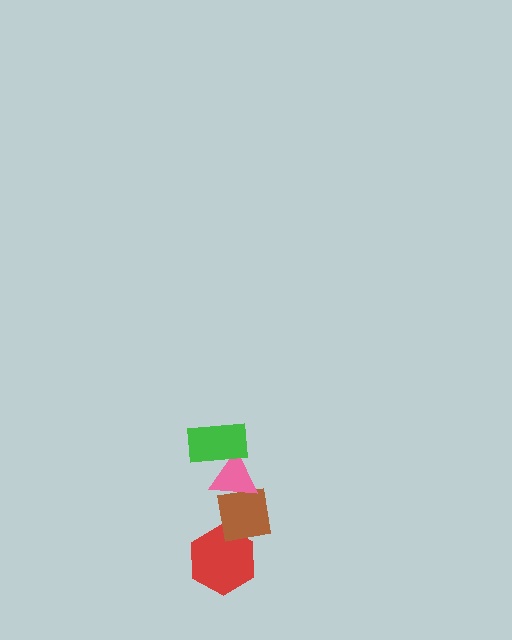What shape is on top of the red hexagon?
The brown square is on top of the red hexagon.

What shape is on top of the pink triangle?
The green rectangle is on top of the pink triangle.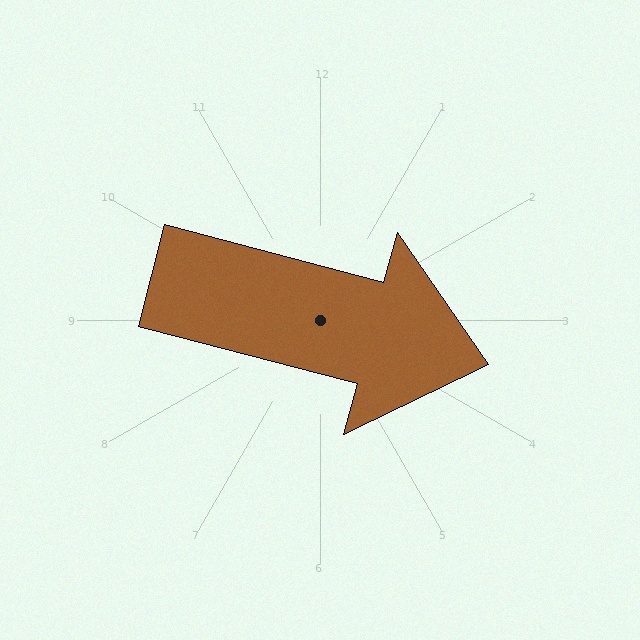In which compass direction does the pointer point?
East.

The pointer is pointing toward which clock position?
Roughly 3 o'clock.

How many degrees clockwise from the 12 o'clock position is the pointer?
Approximately 105 degrees.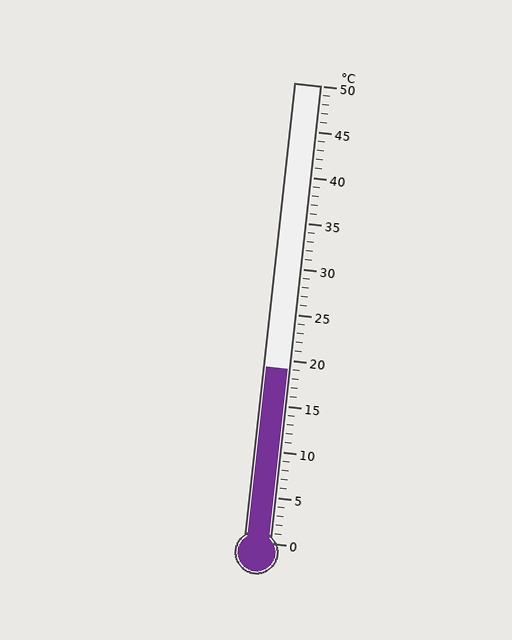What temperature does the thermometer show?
The thermometer shows approximately 19°C.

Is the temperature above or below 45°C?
The temperature is below 45°C.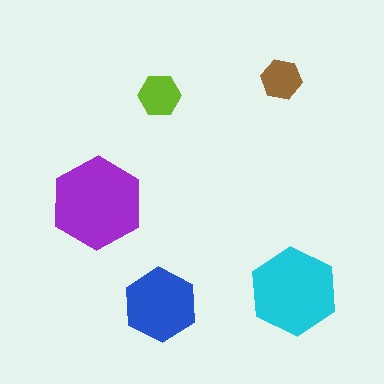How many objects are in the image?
There are 5 objects in the image.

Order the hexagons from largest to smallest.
the purple one, the cyan one, the blue one, the lime one, the brown one.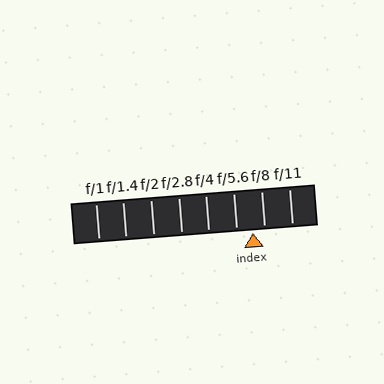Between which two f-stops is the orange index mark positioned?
The index mark is between f/5.6 and f/8.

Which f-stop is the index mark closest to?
The index mark is closest to f/8.